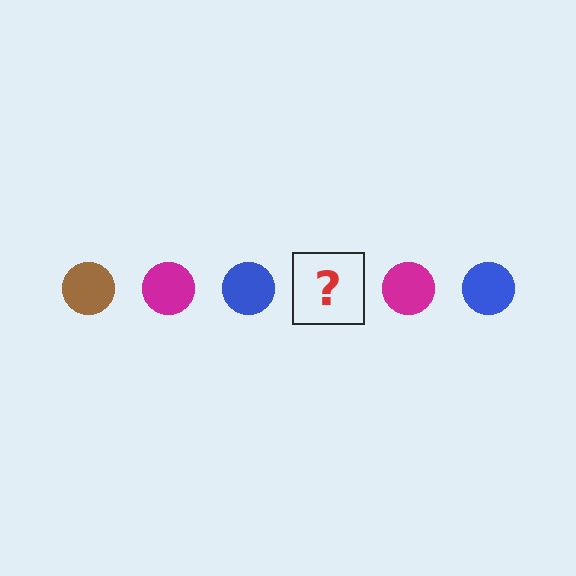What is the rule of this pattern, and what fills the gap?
The rule is that the pattern cycles through brown, magenta, blue circles. The gap should be filled with a brown circle.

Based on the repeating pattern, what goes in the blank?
The blank should be a brown circle.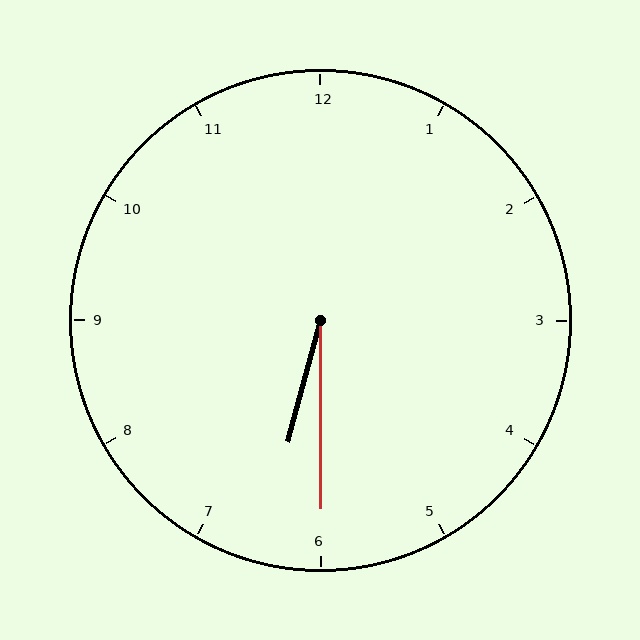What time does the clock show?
6:30.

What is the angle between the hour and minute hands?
Approximately 15 degrees.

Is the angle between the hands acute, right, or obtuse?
It is acute.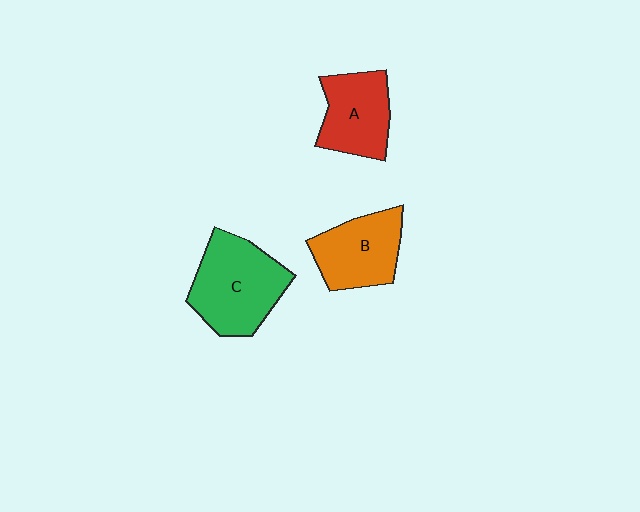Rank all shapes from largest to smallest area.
From largest to smallest: C (green), B (orange), A (red).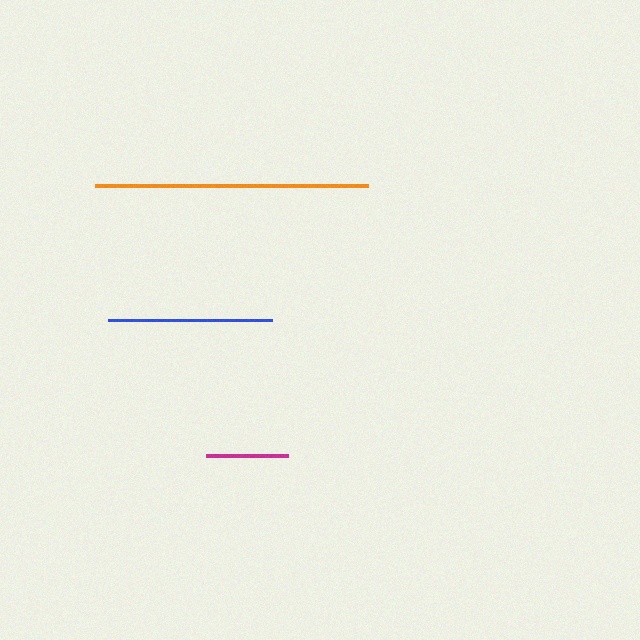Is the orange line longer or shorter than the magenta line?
The orange line is longer than the magenta line.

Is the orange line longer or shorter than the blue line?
The orange line is longer than the blue line.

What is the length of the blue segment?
The blue segment is approximately 164 pixels long.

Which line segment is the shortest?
The magenta line is the shortest at approximately 81 pixels.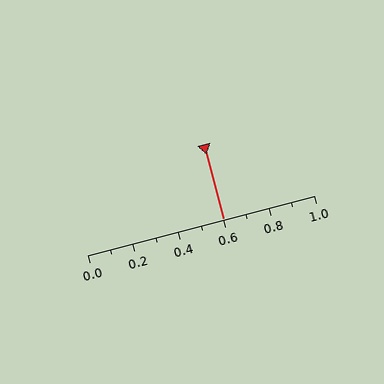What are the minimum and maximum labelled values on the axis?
The axis runs from 0.0 to 1.0.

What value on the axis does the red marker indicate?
The marker indicates approximately 0.6.